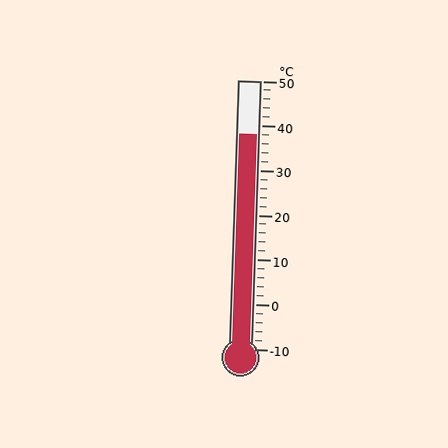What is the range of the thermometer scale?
The thermometer scale ranges from -10°C to 50°C.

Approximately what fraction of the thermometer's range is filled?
The thermometer is filled to approximately 80% of its range.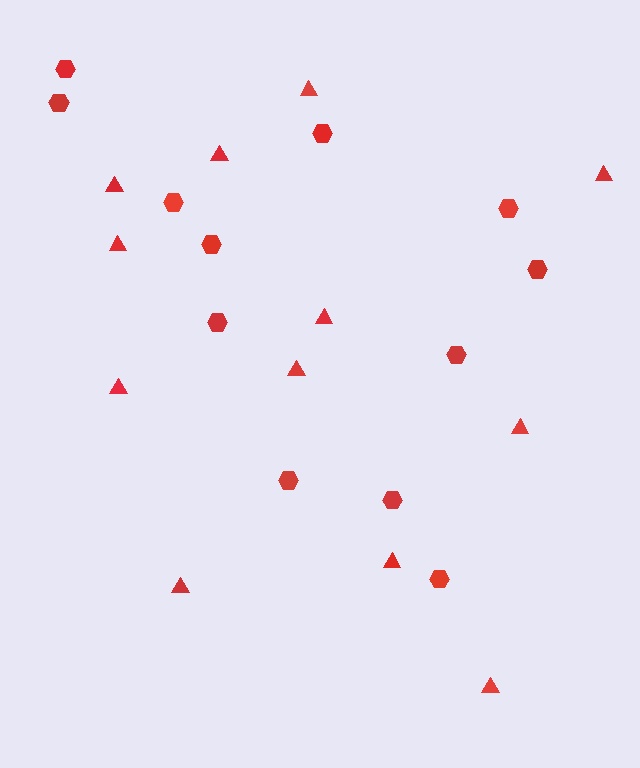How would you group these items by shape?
There are 2 groups: one group of triangles (12) and one group of hexagons (12).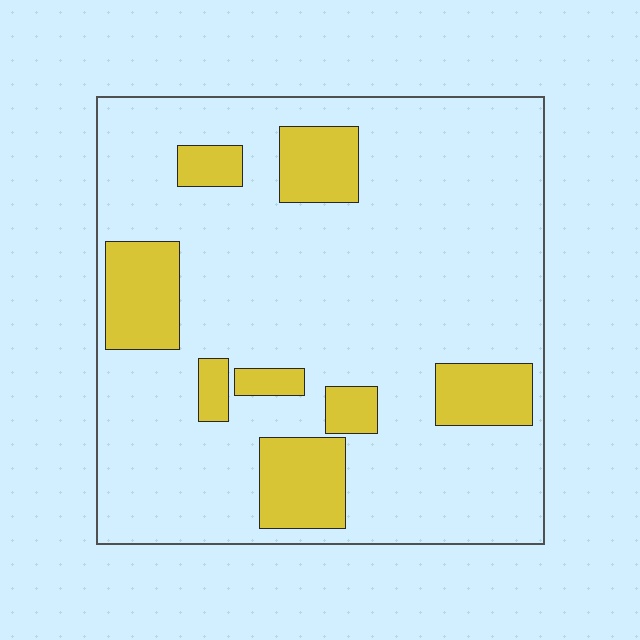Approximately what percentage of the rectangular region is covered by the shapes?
Approximately 20%.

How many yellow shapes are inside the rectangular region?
8.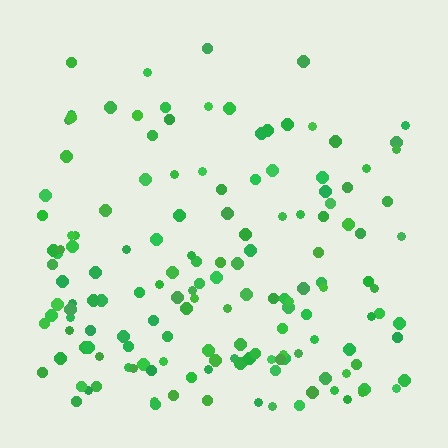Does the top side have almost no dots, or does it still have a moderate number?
Still a moderate number, just noticeably fewer than the bottom.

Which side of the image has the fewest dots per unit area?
The top.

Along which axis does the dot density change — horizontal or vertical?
Vertical.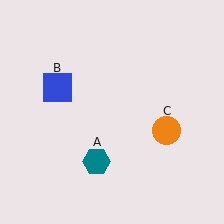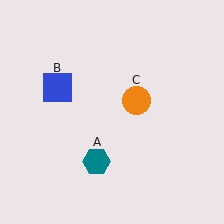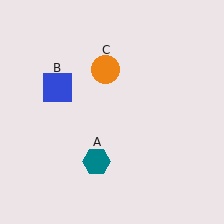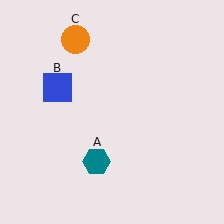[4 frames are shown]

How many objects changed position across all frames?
1 object changed position: orange circle (object C).